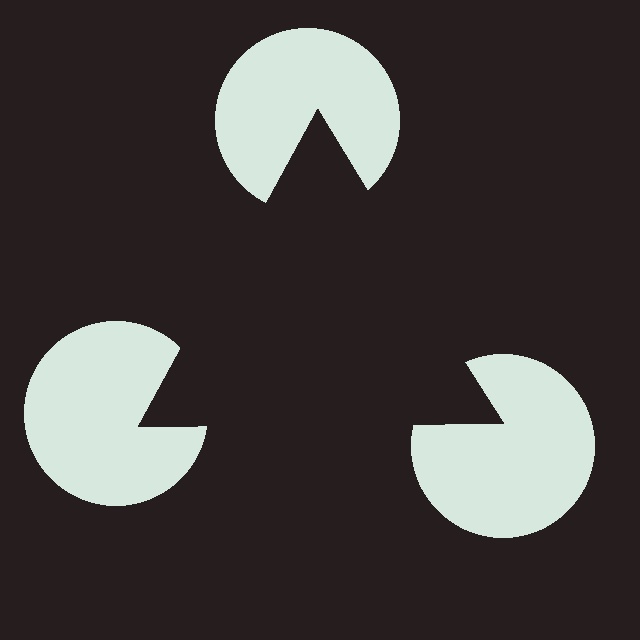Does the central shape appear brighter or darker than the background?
It typically appears slightly darker than the background, even though no actual brightness change is drawn.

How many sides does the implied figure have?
3 sides.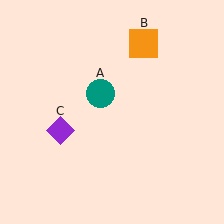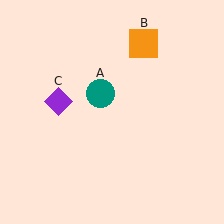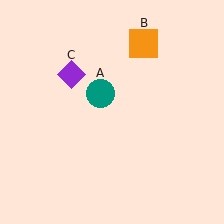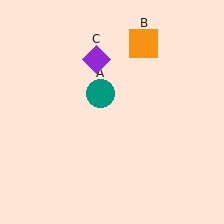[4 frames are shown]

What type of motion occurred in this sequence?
The purple diamond (object C) rotated clockwise around the center of the scene.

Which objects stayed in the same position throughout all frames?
Teal circle (object A) and orange square (object B) remained stationary.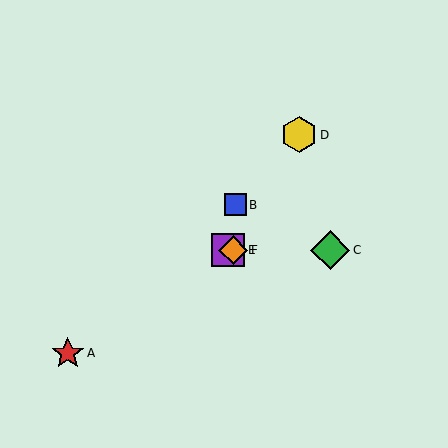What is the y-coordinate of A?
Object A is at y≈353.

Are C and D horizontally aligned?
No, C is at y≈250 and D is at y≈135.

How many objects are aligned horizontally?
3 objects (C, E, F) are aligned horizontally.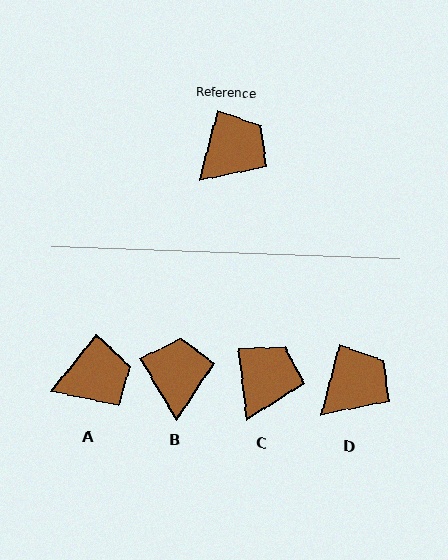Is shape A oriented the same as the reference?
No, it is off by about 24 degrees.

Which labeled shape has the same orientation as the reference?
D.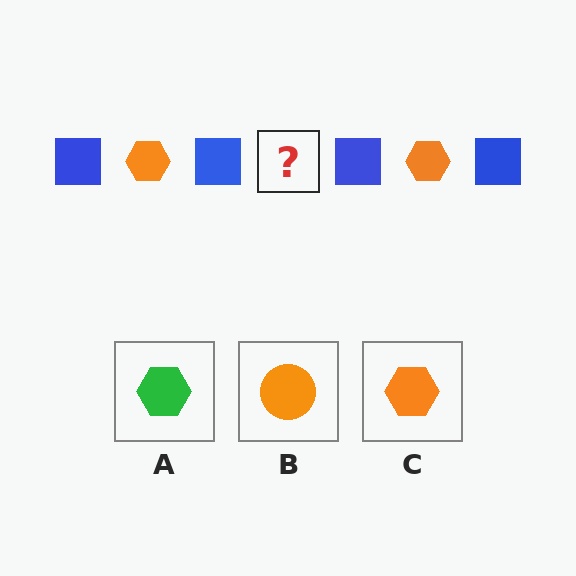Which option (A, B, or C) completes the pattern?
C.